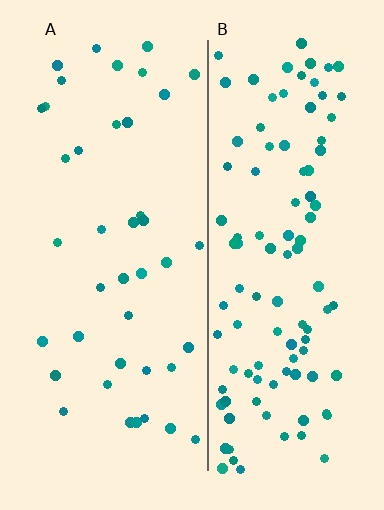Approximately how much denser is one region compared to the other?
Approximately 2.6× — region B over region A.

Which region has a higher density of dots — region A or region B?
B (the right).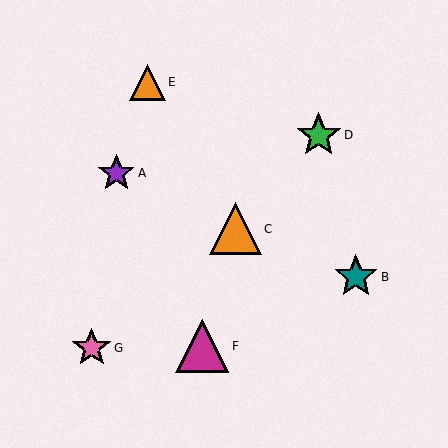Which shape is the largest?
The magenta triangle (labeled F) is the largest.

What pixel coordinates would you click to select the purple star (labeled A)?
Click at (116, 173) to select the purple star A.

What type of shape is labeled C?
Shape C is an orange triangle.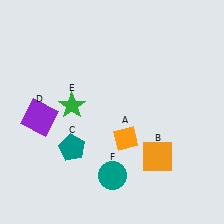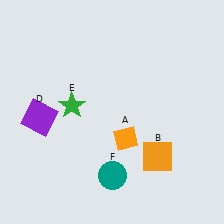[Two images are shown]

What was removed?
The teal pentagon (C) was removed in Image 2.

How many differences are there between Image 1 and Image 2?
There is 1 difference between the two images.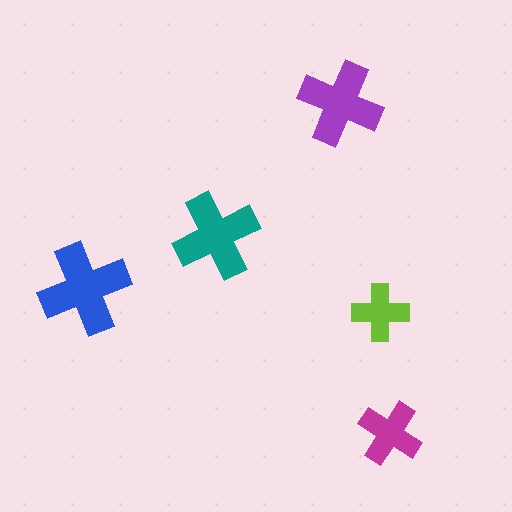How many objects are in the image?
There are 5 objects in the image.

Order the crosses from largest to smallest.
the blue one, the teal one, the purple one, the magenta one, the lime one.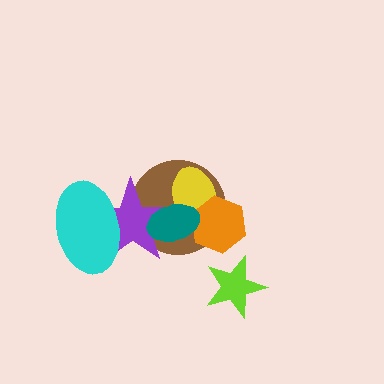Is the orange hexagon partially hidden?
Yes, it is partially covered by another shape.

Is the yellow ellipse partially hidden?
Yes, it is partially covered by another shape.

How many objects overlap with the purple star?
4 objects overlap with the purple star.